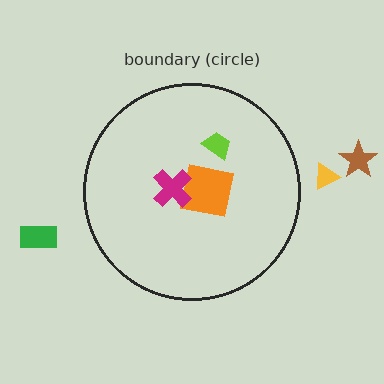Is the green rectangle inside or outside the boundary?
Outside.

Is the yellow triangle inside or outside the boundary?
Outside.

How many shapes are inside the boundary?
3 inside, 3 outside.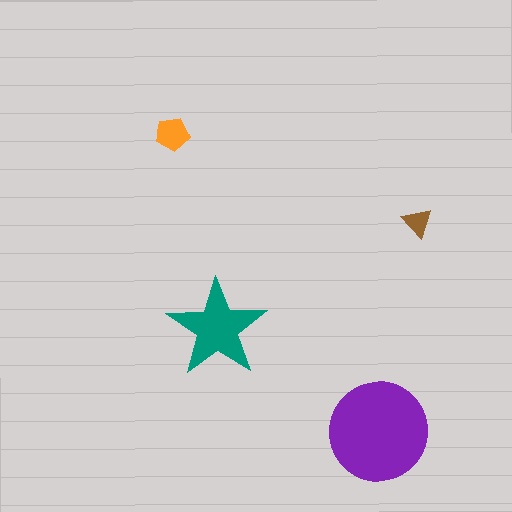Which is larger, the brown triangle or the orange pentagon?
The orange pentagon.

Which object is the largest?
The purple circle.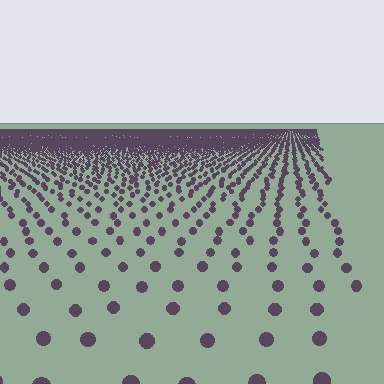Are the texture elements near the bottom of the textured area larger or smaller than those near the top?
Larger. Near the bottom, elements are closer to the viewer and appear at a bigger on-screen size.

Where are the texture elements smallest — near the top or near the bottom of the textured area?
Near the top.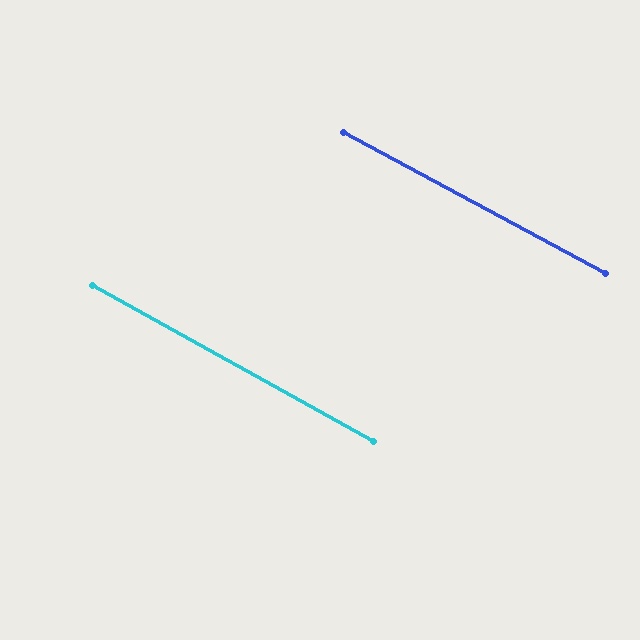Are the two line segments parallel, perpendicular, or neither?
Parallel — their directions differ by only 0.6°.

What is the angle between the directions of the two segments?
Approximately 1 degree.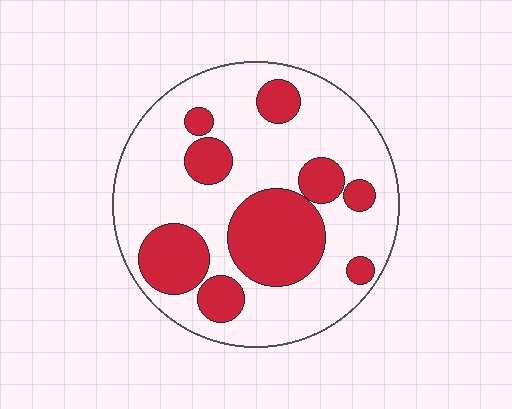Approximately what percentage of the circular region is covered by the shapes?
Approximately 30%.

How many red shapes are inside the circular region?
9.